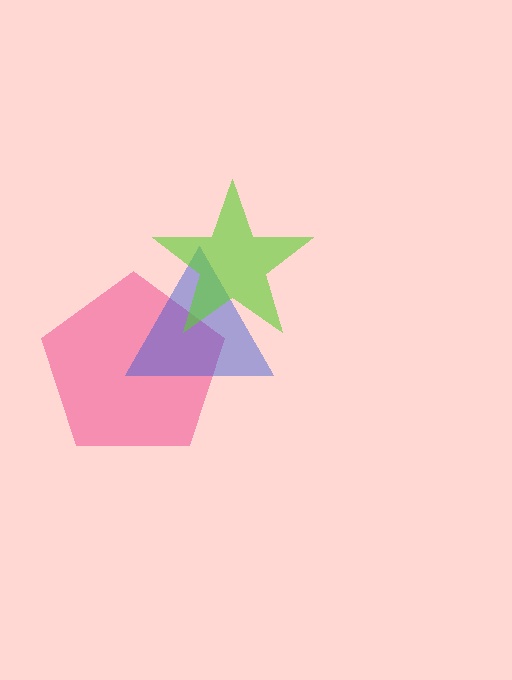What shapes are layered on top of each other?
The layered shapes are: a pink pentagon, a blue triangle, a lime star.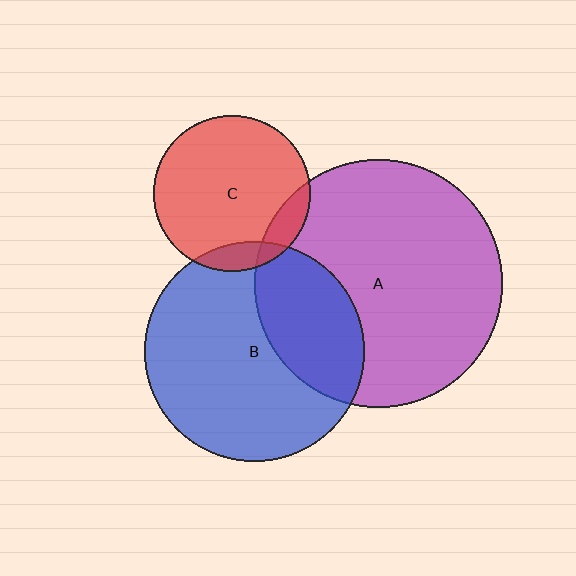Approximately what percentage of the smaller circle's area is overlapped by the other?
Approximately 10%.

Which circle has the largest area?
Circle A (purple).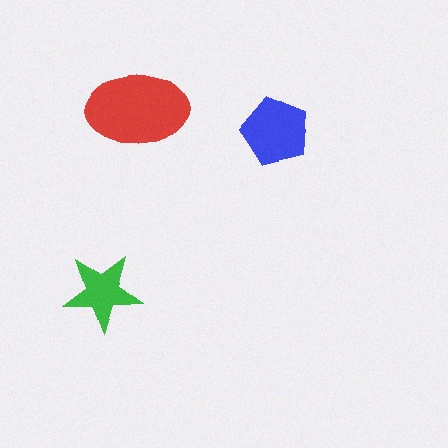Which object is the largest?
The red ellipse.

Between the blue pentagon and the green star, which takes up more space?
The blue pentagon.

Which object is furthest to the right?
The blue pentagon is rightmost.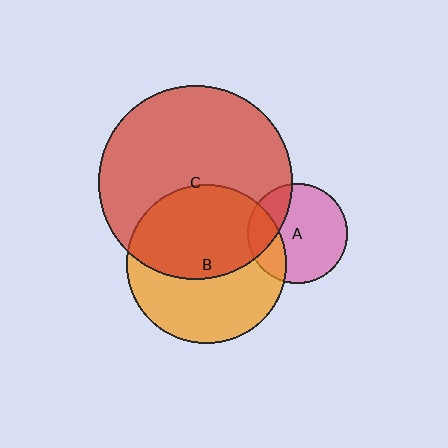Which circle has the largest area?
Circle C (red).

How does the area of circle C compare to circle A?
Approximately 3.8 times.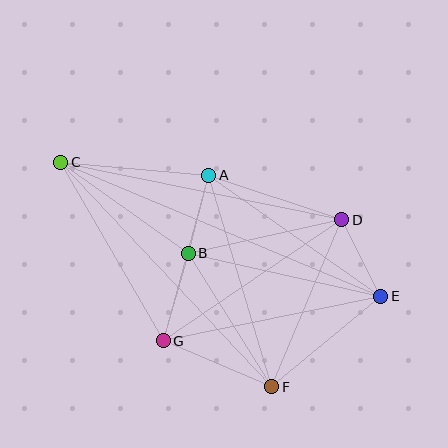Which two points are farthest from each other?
Points C and E are farthest from each other.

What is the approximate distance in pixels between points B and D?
The distance between B and D is approximately 157 pixels.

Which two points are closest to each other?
Points A and B are closest to each other.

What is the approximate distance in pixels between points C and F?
The distance between C and F is approximately 308 pixels.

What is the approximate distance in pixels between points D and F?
The distance between D and F is approximately 181 pixels.